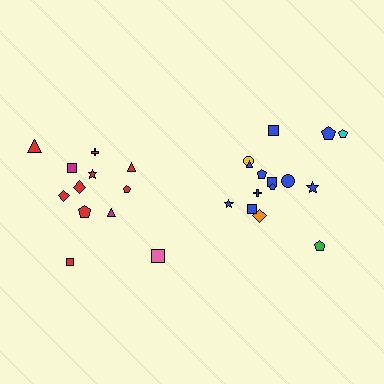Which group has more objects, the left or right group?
The right group.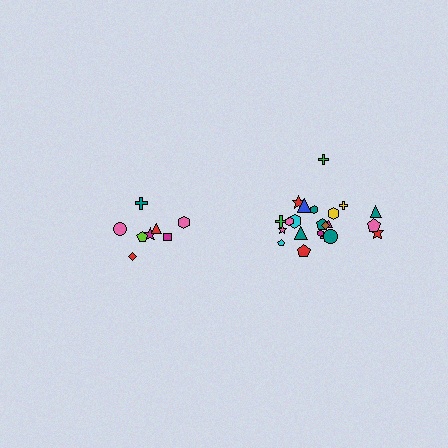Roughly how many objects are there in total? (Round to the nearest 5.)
Roughly 30 objects in total.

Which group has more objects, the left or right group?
The right group.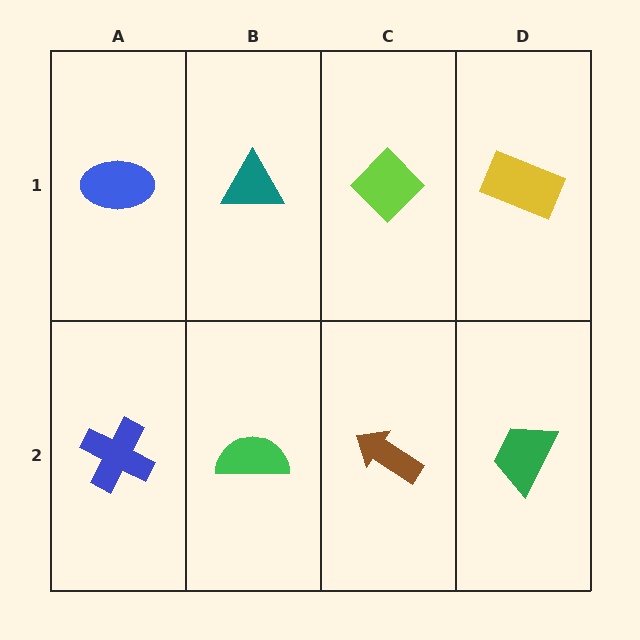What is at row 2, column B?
A green semicircle.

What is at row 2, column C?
A brown arrow.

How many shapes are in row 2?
4 shapes.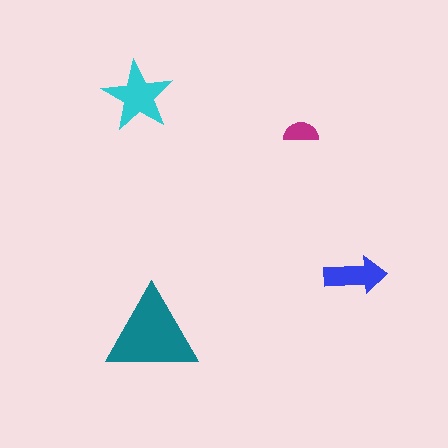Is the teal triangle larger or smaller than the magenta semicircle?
Larger.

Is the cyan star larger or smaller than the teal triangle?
Smaller.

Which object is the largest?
The teal triangle.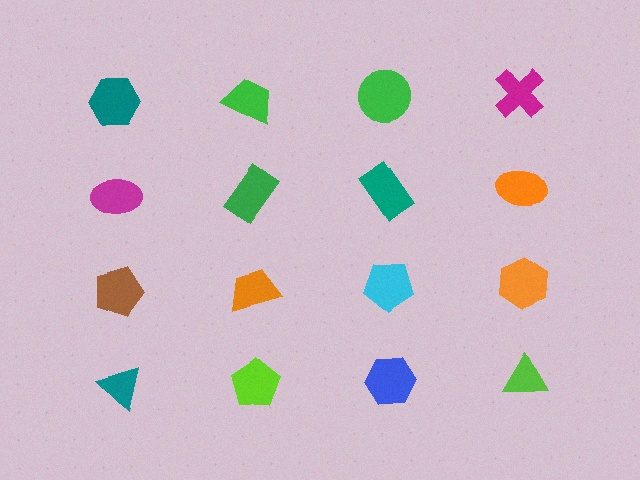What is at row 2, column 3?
A teal rectangle.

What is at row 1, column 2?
A green trapezoid.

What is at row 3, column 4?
An orange hexagon.